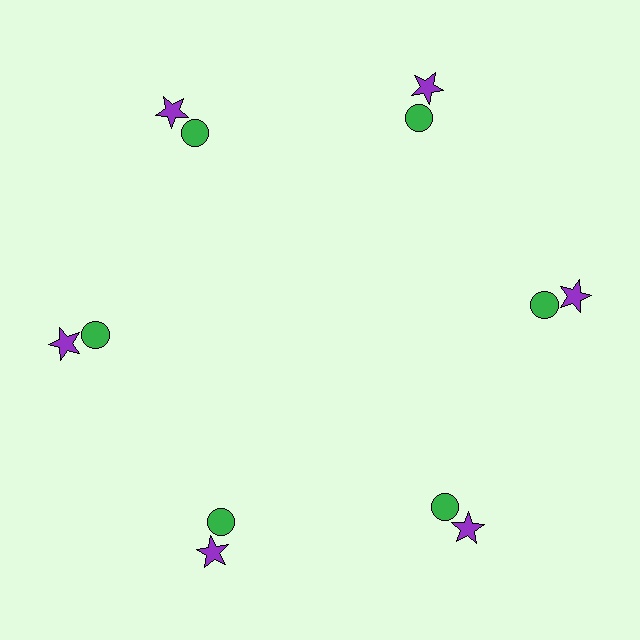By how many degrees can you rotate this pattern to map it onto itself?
The pattern maps onto itself every 60 degrees of rotation.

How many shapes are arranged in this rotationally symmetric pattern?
There are 12 shapes, arranged in 6 groups of 2.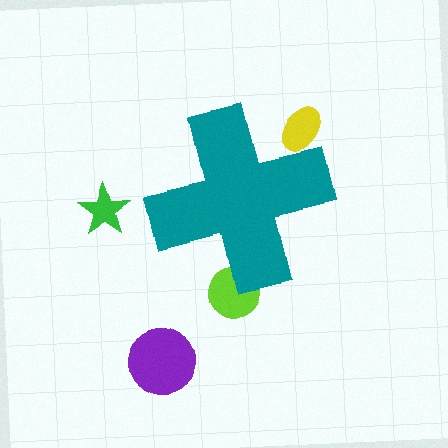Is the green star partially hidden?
No, the green star is fully visible.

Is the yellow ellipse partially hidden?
Yes, the yellow ellipse is partially hidden behind the teal cross.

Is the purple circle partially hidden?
No, the purple circle is fully visible.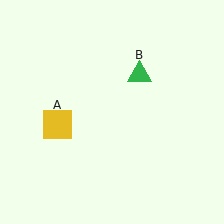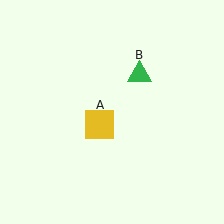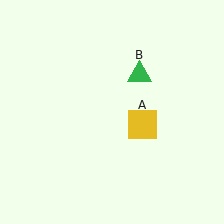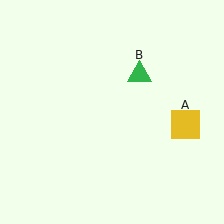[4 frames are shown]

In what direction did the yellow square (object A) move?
The yellow square (object A) moved right.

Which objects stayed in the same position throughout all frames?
Green triangle (object B) remained stationary.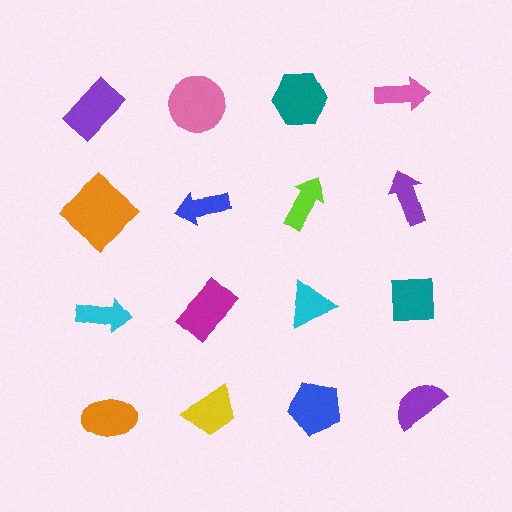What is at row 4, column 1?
An orange ellipse.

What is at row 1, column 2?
A pink circle.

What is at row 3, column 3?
A cyan triangle.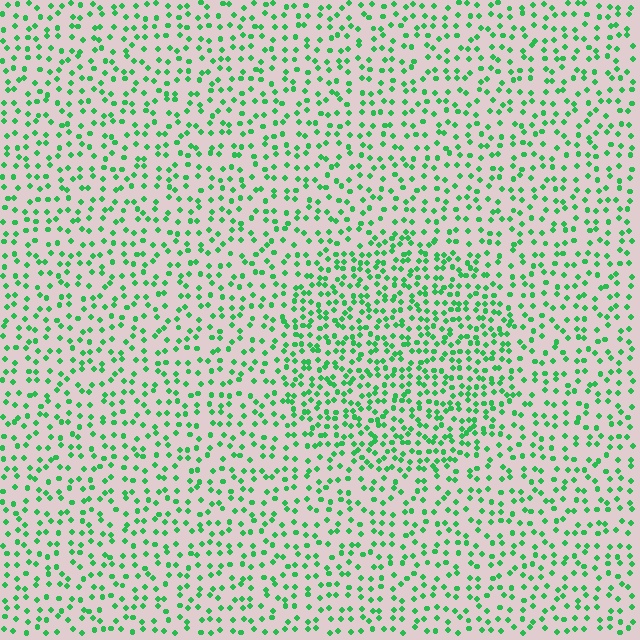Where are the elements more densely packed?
The elements are more densely packed inside the circle boundary.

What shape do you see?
I see a circle.